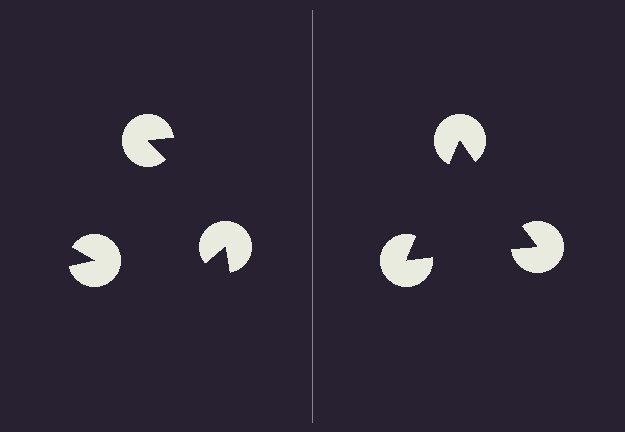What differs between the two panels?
The pac-man discs are positioned identically on both sides; only the wedge orientations differ. On the right they align to a triangle; on the left they are misaligned.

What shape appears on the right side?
An illusory triangle.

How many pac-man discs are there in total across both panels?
6 — 3 on each side.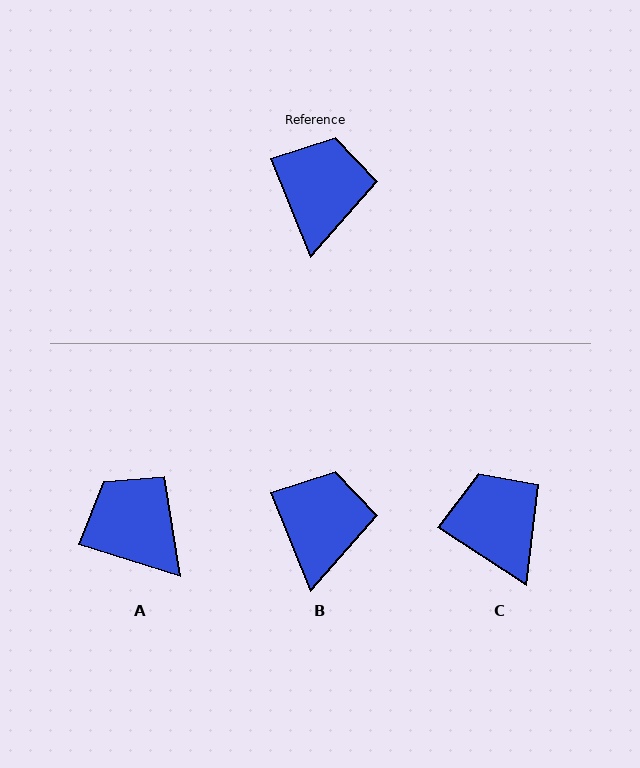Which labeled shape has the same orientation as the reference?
B.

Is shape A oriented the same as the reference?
No, it is off by about 50 degrees.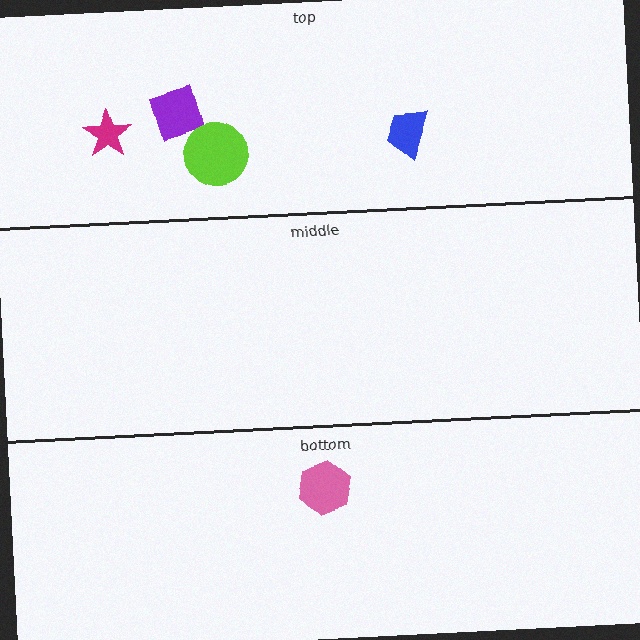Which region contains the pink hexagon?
The bottom region.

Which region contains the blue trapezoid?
The top region.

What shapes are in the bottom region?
The pink hexagon.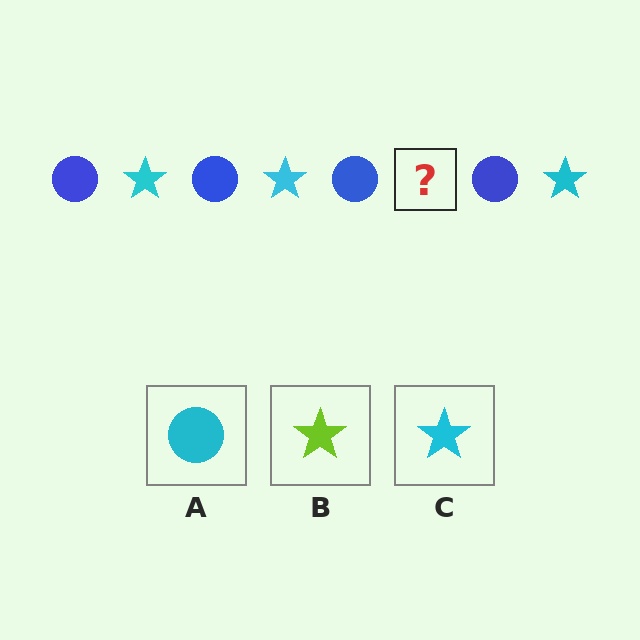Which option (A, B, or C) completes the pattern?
C.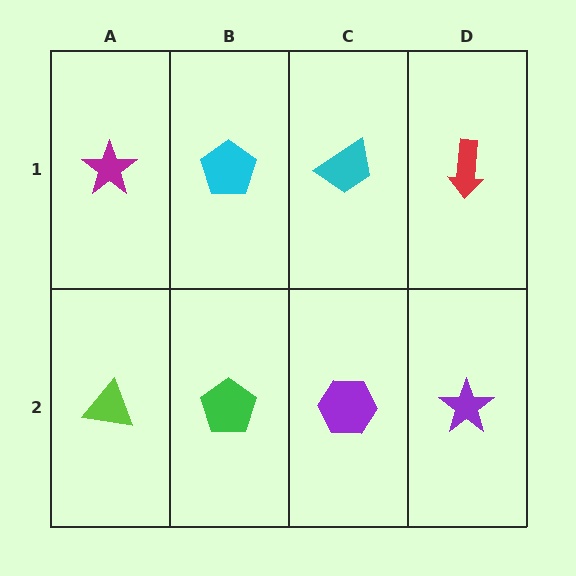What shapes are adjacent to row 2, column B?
A cyan pentagon (row 1, column B), a lime triangle (row 2, column A), a purple hexagon (row 2, column C).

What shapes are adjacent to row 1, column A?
A lime triangle (row 2, column A), a cyan pentagon (row 1, column B).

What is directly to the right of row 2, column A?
A green pentagon.